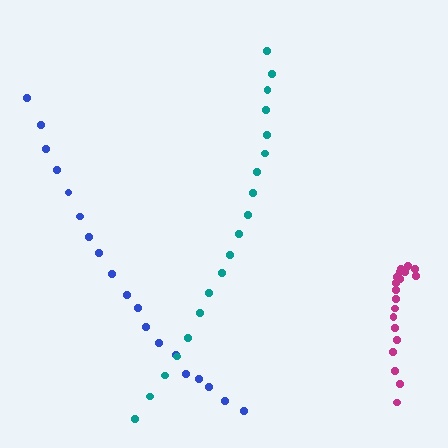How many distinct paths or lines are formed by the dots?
There are 3 distinct paths.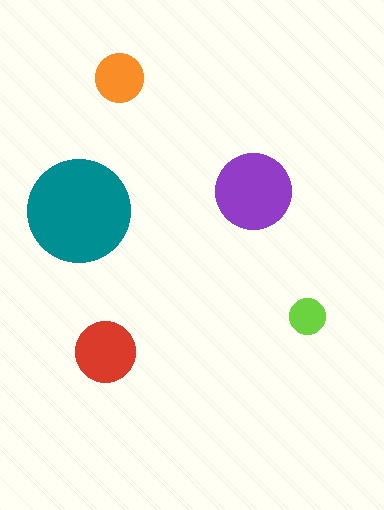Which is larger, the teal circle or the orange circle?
The teal one.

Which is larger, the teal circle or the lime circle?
The teal one.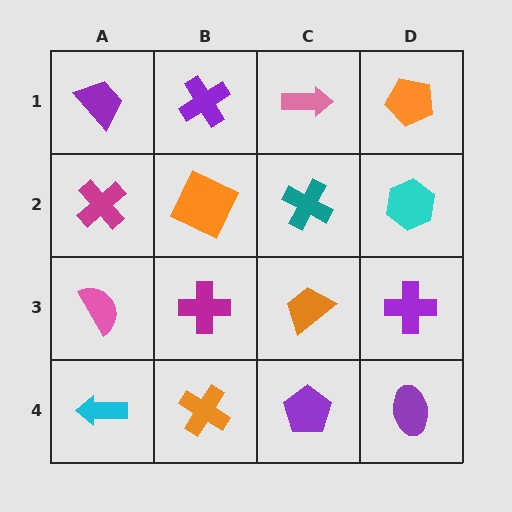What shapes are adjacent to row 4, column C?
An orange trapezoid (row 3, column C), an orange cross (row 4, column B), a purple ellipse (row 4, column D).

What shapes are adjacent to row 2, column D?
An orange pentagon (row 1, column D), a purple cross (row 3, column D), a teal cross (row 2, column C).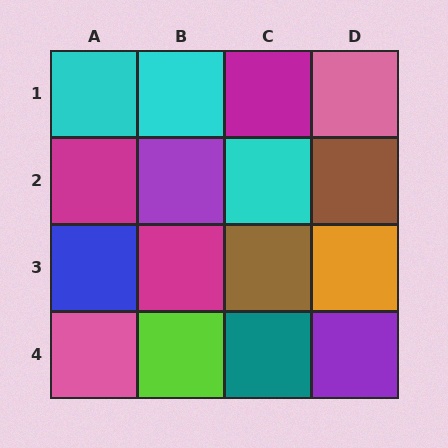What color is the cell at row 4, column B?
Lime.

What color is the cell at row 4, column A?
Pink.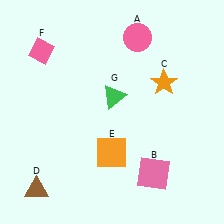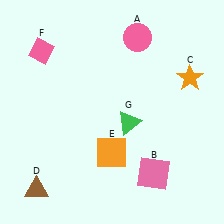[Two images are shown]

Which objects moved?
The objects that moved are: the orange star (C), the green triangle (G).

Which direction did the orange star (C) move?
The orange star (C) moved right.